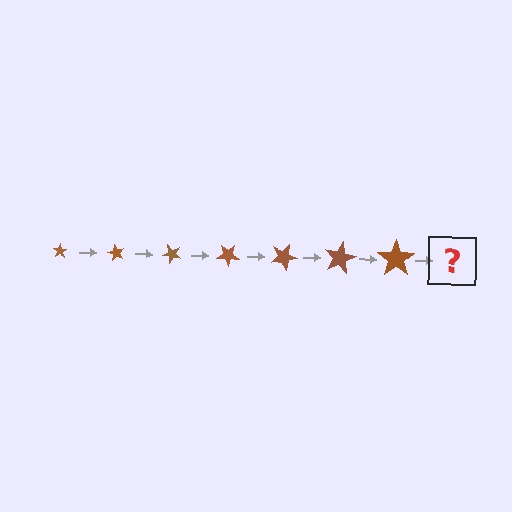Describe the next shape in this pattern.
It should be a star, larger than the previous one and rotated 420 degrees from the start.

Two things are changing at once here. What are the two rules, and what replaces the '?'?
The two rules are that the star grows larger each step and it rotates 60 degrees each step. The '?' should be a star, larger than the previous one and rotated 420 degrees from the start.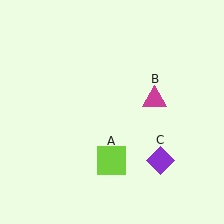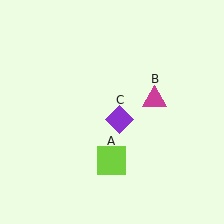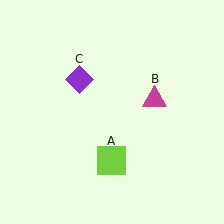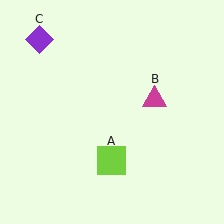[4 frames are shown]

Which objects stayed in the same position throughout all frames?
Lime square (object A) and magenta triangle (object B) remained stationary.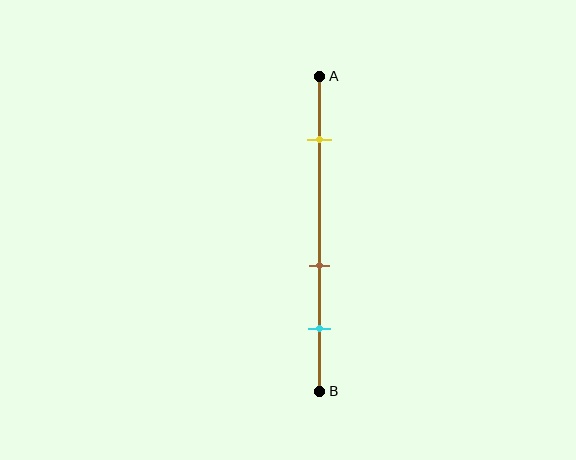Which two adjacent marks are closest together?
The brown and cyan marks are the closest adjacent pair.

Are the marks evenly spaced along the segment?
No, the marks are not evenly spaced.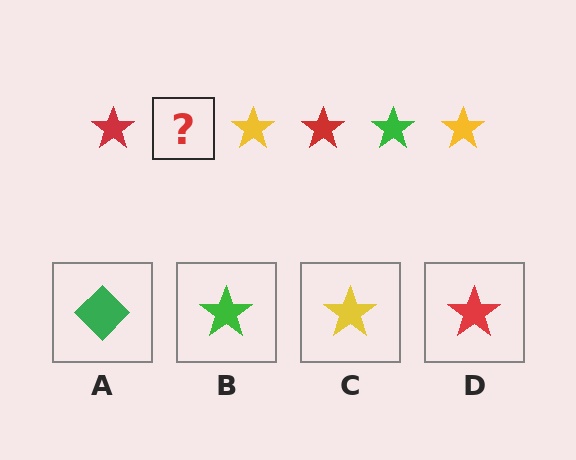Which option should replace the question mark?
Option B.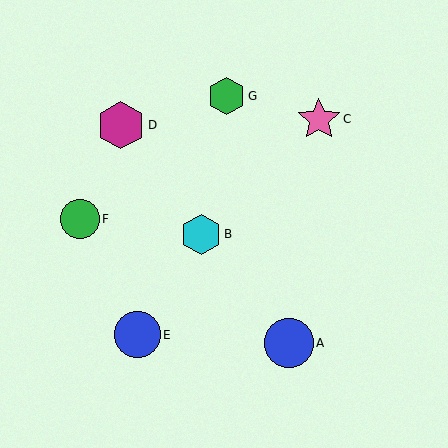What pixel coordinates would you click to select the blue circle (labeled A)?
Click at (289, 343) to select the blue circle A.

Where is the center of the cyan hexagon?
The center of the cyan hexagon is at (201, 234).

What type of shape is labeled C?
Shape C is a pink star.